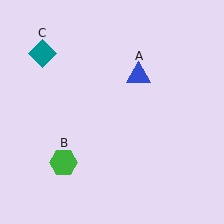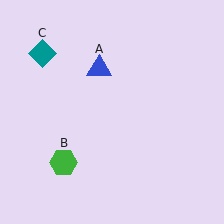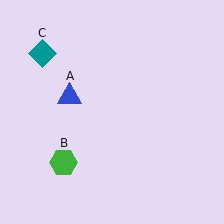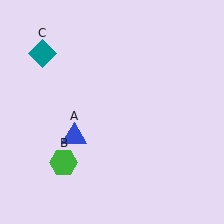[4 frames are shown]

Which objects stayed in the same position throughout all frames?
Green hexagon (object B) and teal diamond (object C) remained stationary.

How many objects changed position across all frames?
1 object changed position: blue triangle (object A).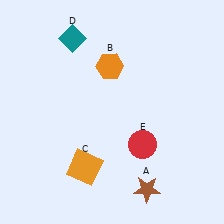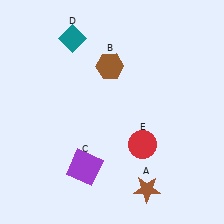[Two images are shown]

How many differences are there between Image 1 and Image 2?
There are 2 differences between the two images.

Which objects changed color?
B changed from orange to brown. C changed from orange to purple.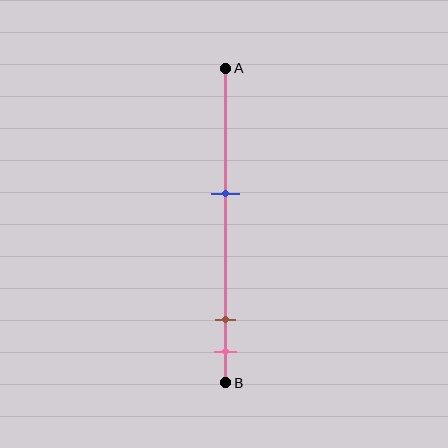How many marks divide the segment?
There are 3 marks dividing the segment.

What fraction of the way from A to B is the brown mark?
The brown mark is approximately 80% (0.8) of the way from A to B.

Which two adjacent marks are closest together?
The brown and pink marks are the closest adjacent pair.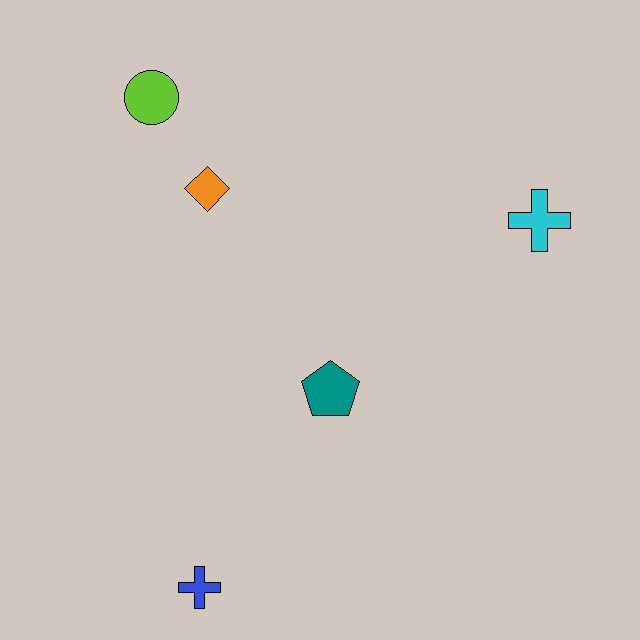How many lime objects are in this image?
There is 1 lime object.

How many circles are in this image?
There is 1 circle.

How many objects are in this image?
There are 5 objects.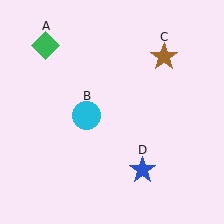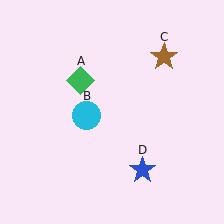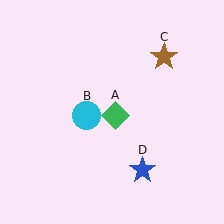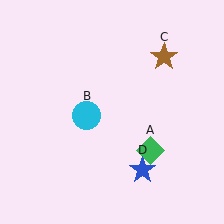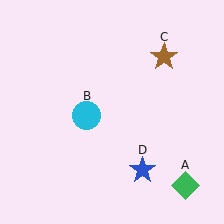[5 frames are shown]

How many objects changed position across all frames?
1 object changed position: green diamond (object A).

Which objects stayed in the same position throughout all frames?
Cyan circle (object B) and brown star (object C) and blue star (object D) remained stationary.